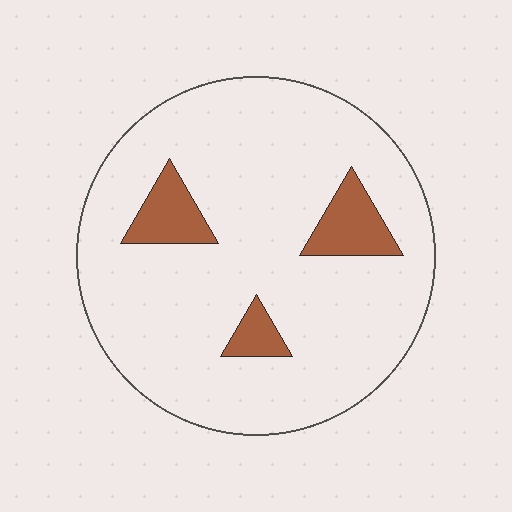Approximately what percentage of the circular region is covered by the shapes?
Approximately 10%.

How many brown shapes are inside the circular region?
3.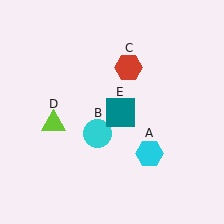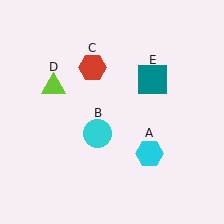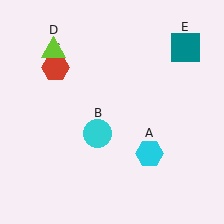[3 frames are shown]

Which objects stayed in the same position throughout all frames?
Cyan hexagon (object A) and cyan circle (object B) remained stationary.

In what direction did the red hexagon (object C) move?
The red hexagon (object C) moved left.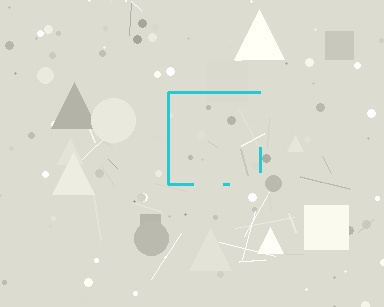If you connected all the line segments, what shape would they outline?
They would outline a square.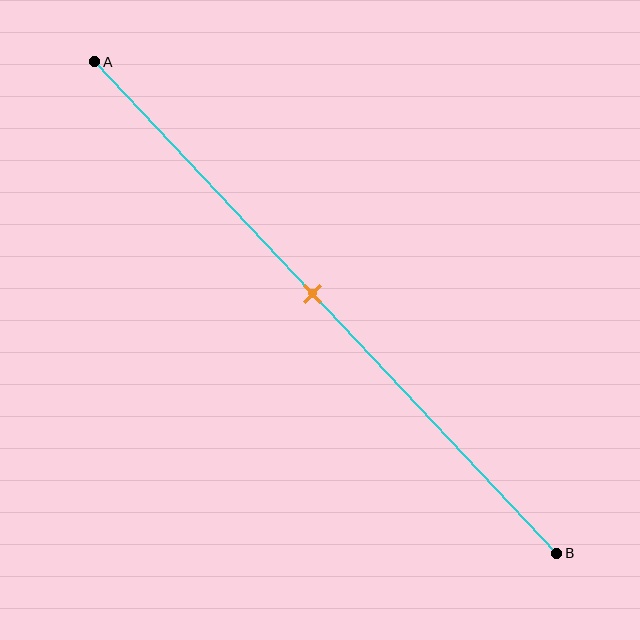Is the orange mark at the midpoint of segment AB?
Yes, the mark is approximately at the midpoint.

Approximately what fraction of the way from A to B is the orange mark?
The orange mark is approximately 45% of the way from A to B.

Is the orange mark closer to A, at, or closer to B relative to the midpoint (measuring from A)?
The orange mark is approximately at the midpoint of segment AB.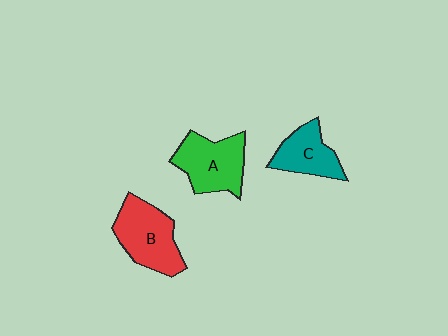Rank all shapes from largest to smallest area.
From largest to smallest: B (red), A (green), C (teal).